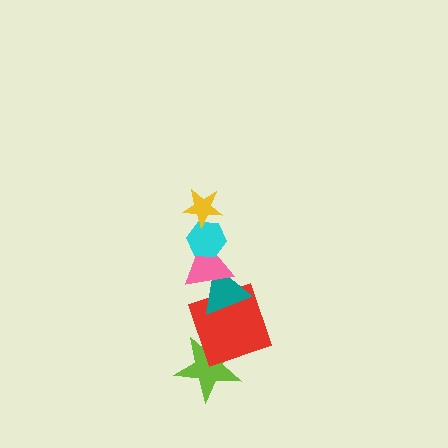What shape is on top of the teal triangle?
The pink triangle is on top of the teal triangle.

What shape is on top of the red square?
The teal triangle is on top of the red square.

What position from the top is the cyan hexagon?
The cyan hexagon is 2nd from the top.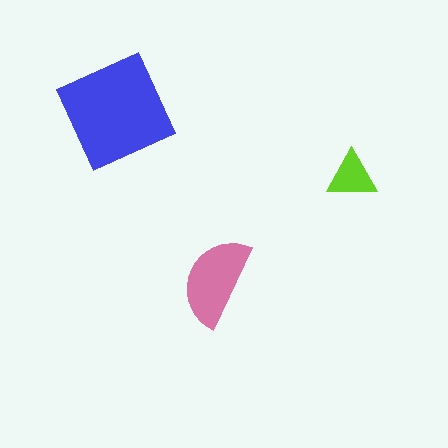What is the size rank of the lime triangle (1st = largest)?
3rd.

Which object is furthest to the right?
The lime triangle is rightmost.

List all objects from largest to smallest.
The blue square, the pink semicircle, the lime triangle.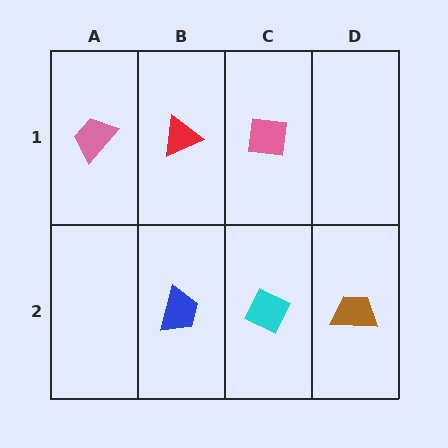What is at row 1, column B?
A red triangle.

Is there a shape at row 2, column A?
No, that cell is empty.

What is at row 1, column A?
A pink trapezoid.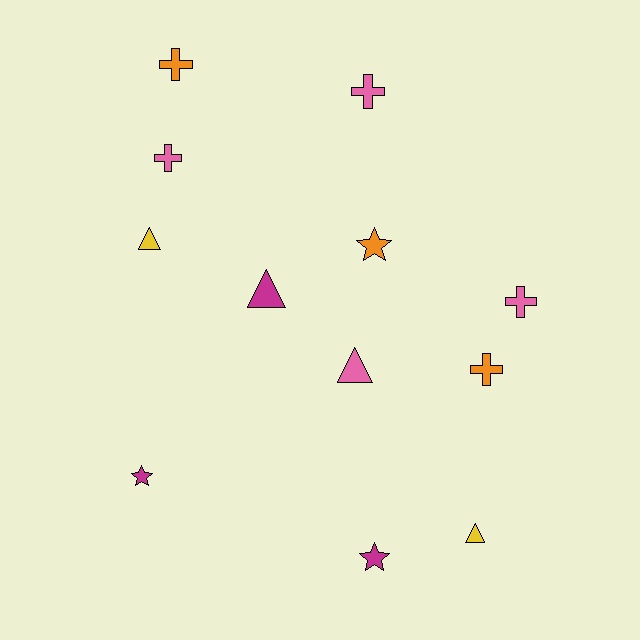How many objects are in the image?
There are 12 objects.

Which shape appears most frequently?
Cross, with 5 objects.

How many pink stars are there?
There are no pink stars.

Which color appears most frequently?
Pink, with 4 objects.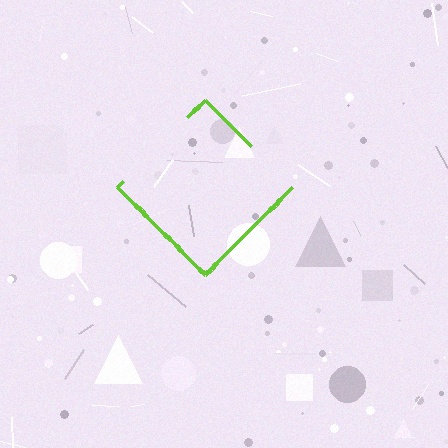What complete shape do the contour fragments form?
The contour fragments form a diamond.